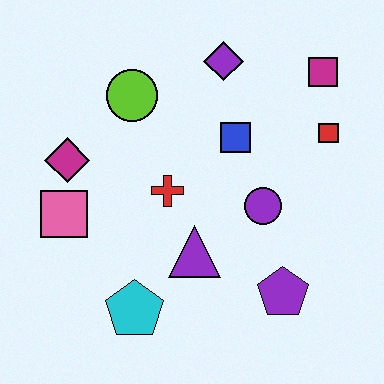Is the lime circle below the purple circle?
No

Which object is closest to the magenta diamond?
The pink square is closest to the magenta diamond.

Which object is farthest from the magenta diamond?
The magenta square is farthest from the magenta diamond.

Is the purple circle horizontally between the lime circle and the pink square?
No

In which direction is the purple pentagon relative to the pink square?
The purple pentagon is to the right of the pink square.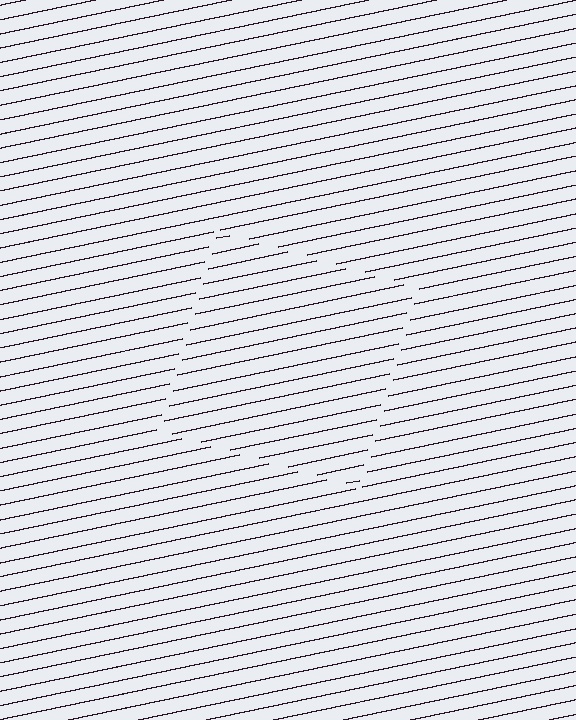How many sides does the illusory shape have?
4 sides — the line-ends trace a square.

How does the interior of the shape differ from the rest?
The interior of the shape contains the same grating, shifted by half a period — the contour is defined by the phase discontinuity where line-ends from the inner and outer gratings abut.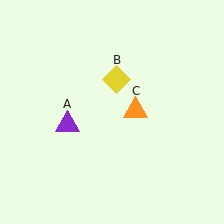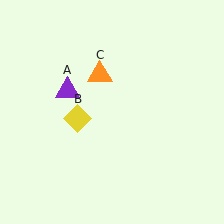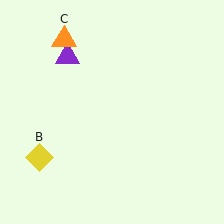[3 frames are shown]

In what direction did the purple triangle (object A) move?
The purple triangle (object A) moved up.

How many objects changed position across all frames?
3 objects changed position: purple triangle (object A), yellow diamond (object B), orange triangle (object C).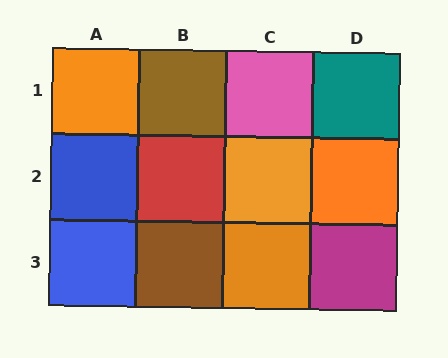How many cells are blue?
2 cells are blue.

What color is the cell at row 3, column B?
Brown.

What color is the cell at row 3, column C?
Orange.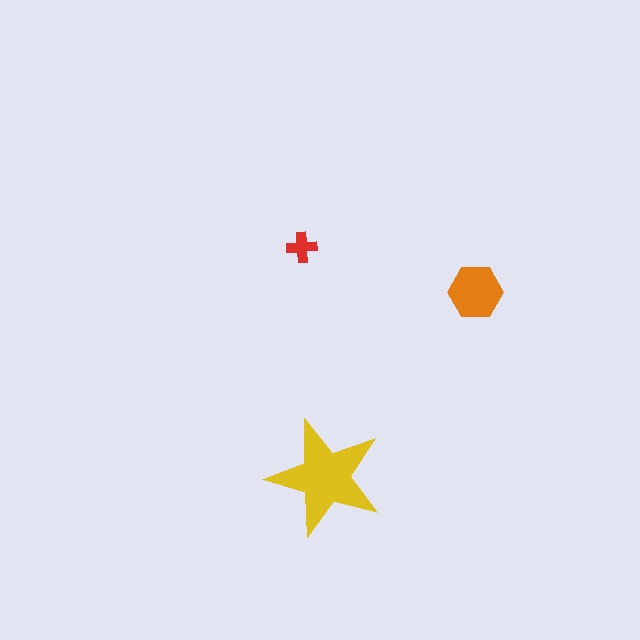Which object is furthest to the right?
The orange hexagon is rightmost.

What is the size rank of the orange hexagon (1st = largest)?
2nd.